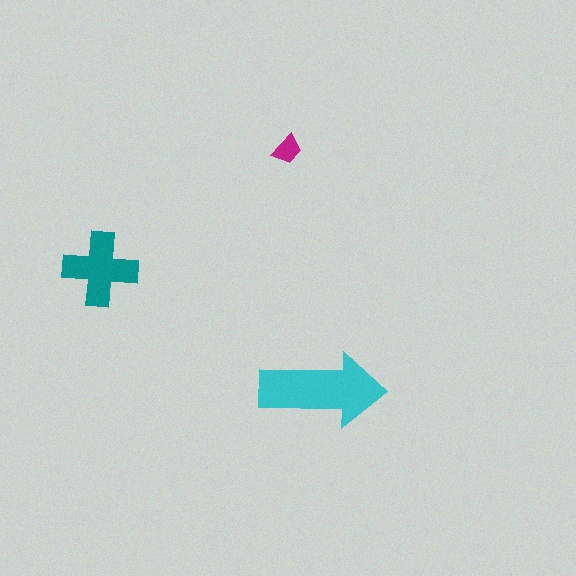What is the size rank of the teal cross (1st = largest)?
2nd.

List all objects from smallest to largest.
The magenta trapezoid, the teal cross, the cyan arrow.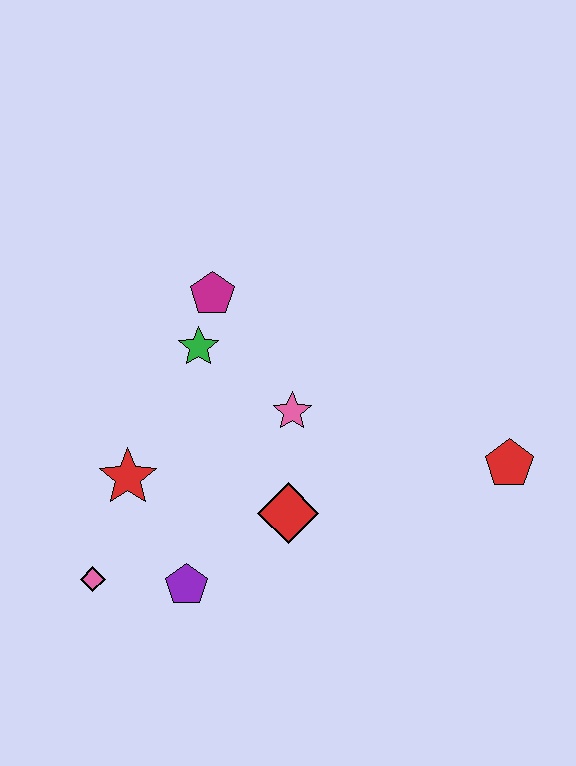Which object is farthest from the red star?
The red pentagon is farthest from the red star.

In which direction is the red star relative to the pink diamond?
The red star is above the pink diamond.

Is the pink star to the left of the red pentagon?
Yes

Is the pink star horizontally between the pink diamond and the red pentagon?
Yes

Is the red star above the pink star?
No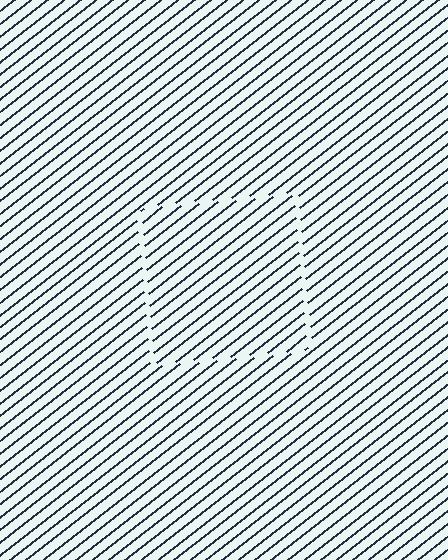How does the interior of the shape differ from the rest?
The interior of the shape contains the same grating, shifted by half a period — the contour is defined by the phase discontinuity where line-ends from the inner and outer gratings abut.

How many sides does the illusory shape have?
4 sides — the line-ends trace a square.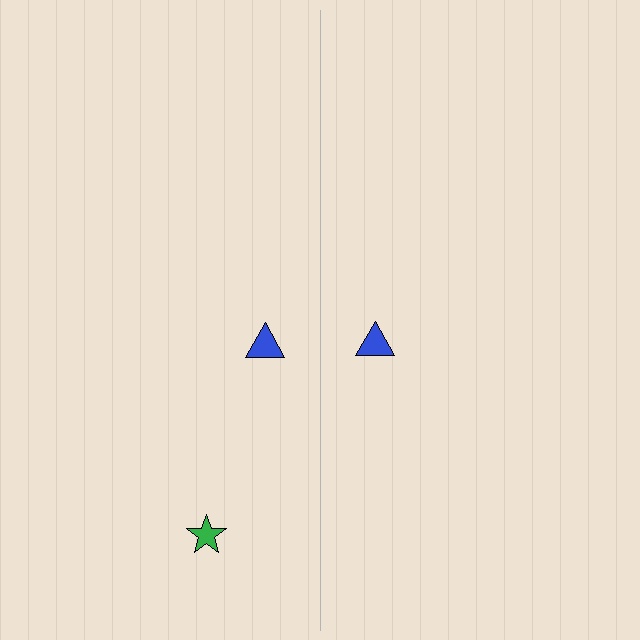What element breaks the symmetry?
A green star is missing from the right side.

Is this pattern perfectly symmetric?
No, the pattern is not perfectly symmetric. A green star is missing from the right side.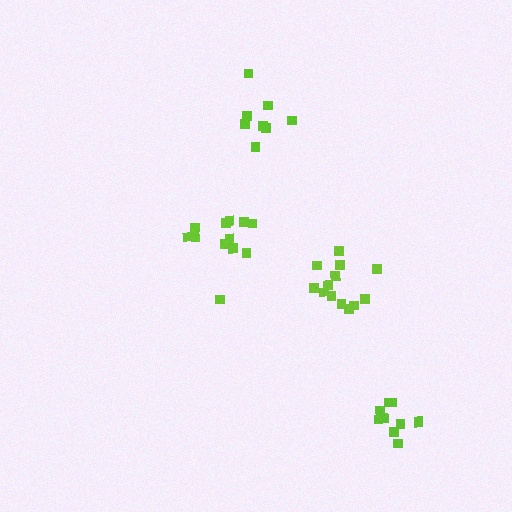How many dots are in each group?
Group 1: 12 dots, Group 2: 10 dots, Group 3: 13 dots, Group 4: 8 dots (43 total).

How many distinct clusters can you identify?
There are 4 distinct clusters.